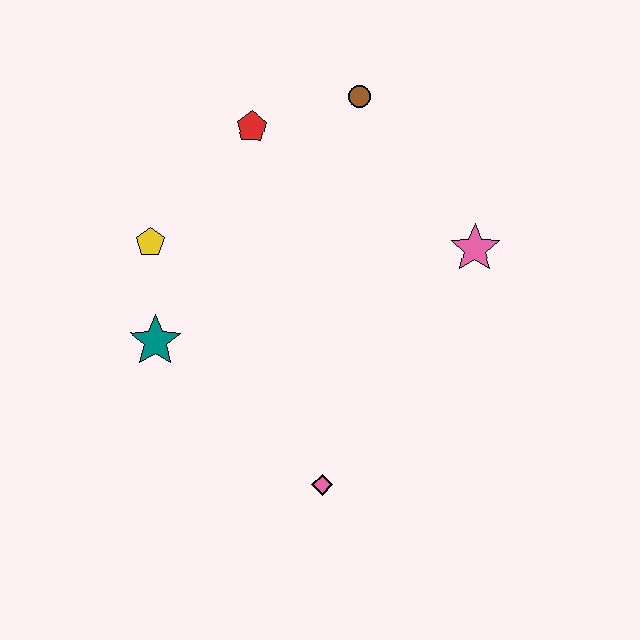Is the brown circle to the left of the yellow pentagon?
No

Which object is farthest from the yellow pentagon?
The pink star is farthest from the yellow pentagon.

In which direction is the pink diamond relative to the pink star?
The pink diamond is below the pink star.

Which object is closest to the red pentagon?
The brown circle is closest to the red pentagon.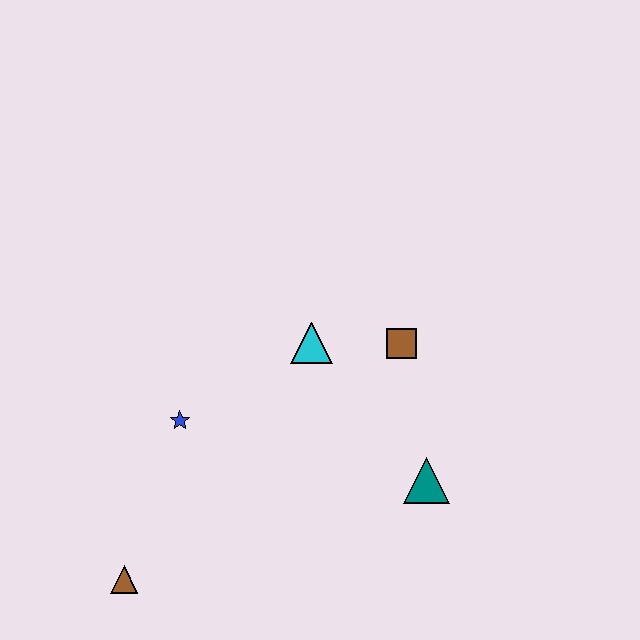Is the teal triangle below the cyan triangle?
Yes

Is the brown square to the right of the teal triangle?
No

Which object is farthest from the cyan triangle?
The brown triangle is farthest from the cyan triangle.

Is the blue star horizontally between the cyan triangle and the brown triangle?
Yes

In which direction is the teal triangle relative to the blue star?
The teal triangle is to the right of the blue star.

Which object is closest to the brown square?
The cyan triangle is closest to the brown square.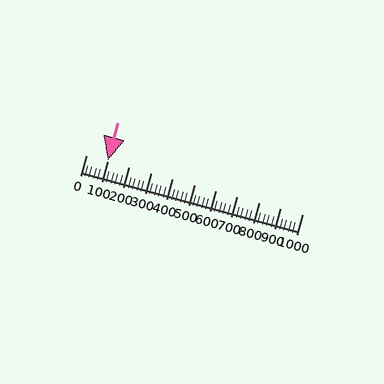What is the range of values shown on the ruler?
The ruler shows values from 0 to 1000.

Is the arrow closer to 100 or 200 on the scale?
The arrow is closer to 100.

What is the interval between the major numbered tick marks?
The major tick marks are spaced 100 units apart.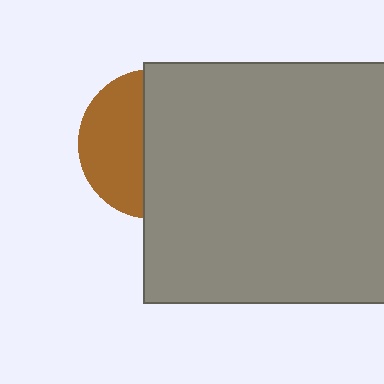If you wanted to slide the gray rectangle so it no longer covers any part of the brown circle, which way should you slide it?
Slide it right — that is the most direct way to separate the two shapes.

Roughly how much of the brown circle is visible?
A small part of it is visible (roughly 42%).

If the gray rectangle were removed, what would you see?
You would see the complete brown circle.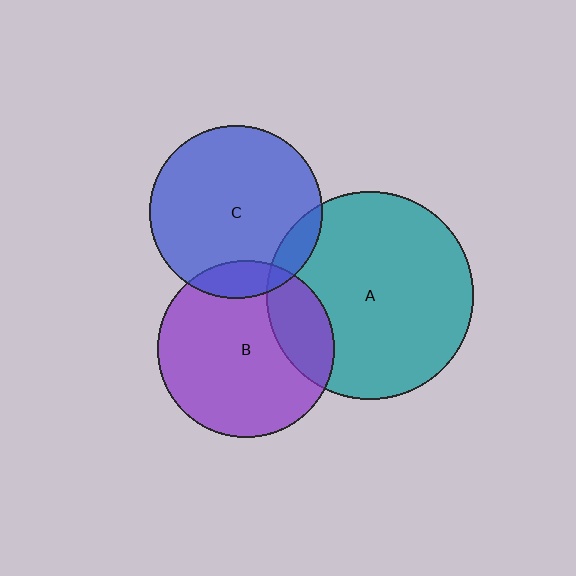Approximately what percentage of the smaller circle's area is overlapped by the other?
Approximately 10%.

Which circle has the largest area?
Circle A (teal).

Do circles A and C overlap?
Yes.